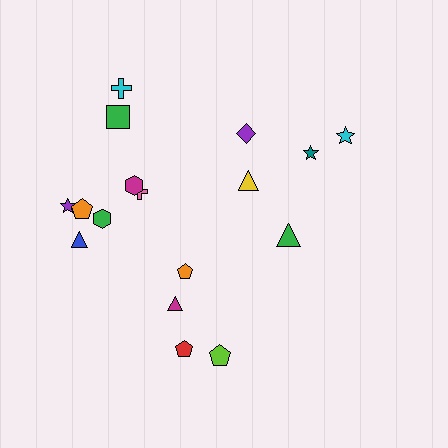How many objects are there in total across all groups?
There are 17 objects.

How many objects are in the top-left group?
There are 8 objects.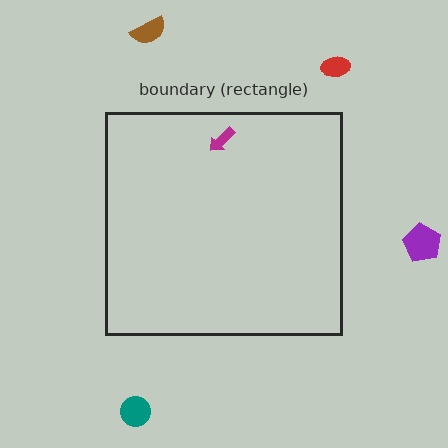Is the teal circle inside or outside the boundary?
Outside.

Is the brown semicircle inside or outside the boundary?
Outside.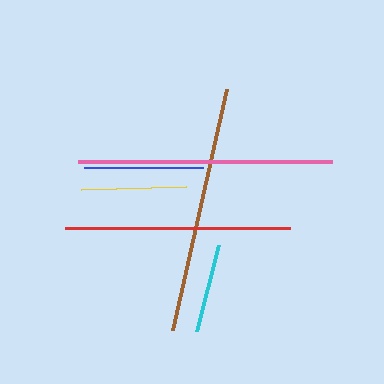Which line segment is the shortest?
The cyan line is the shortest at approximately 89 pixels.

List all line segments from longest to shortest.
From longest to shortest: pink, brown, red, blue, yellow, cyan.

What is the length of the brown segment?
The brown segment is approximately 247 pixels long.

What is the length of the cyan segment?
The cyan segment is approximately 89 pixels long.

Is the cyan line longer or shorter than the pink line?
The pink line is longer than the cyan line.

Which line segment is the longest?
The pink line is the longest at approximately 255 pixels.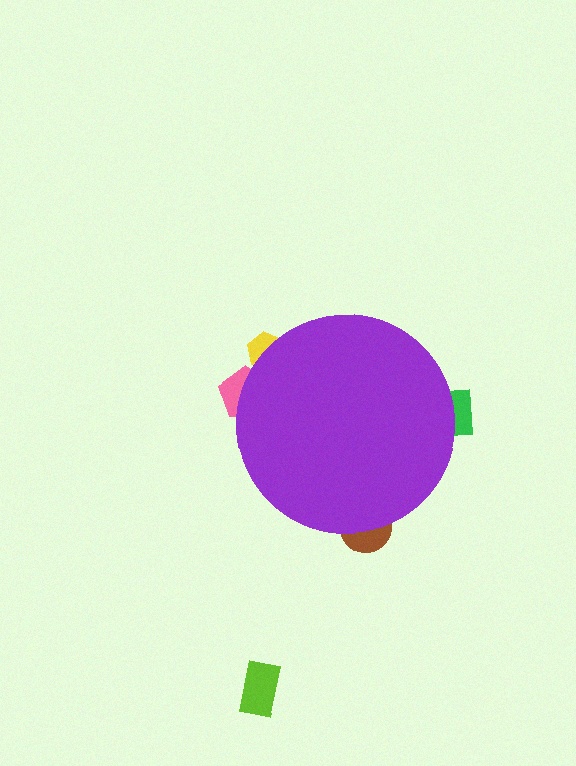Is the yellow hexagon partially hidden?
Yes, the yellow hexagon is partially hidden behind the purple circle.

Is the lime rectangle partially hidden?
No, the lime rectangle is fully visible.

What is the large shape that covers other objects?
A purple circle.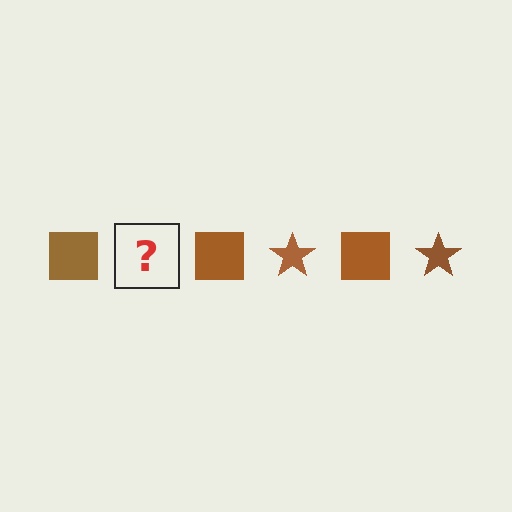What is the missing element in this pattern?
The missing element is a brown star.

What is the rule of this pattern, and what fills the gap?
The rule is that the pattern cycles through square, star shapes in brown. The gap should be filled with a brown star.